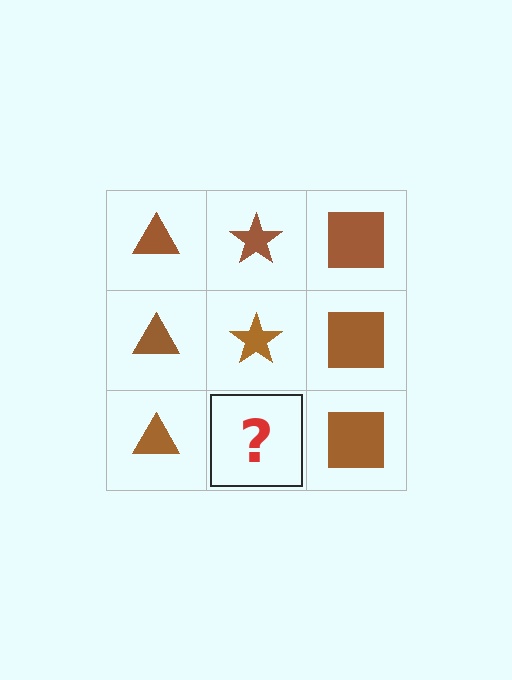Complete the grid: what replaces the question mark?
The question mark should be replaced with a brown star.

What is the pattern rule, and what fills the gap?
The rule is that each column has a consistent shape. The gap should be filled with a brown star.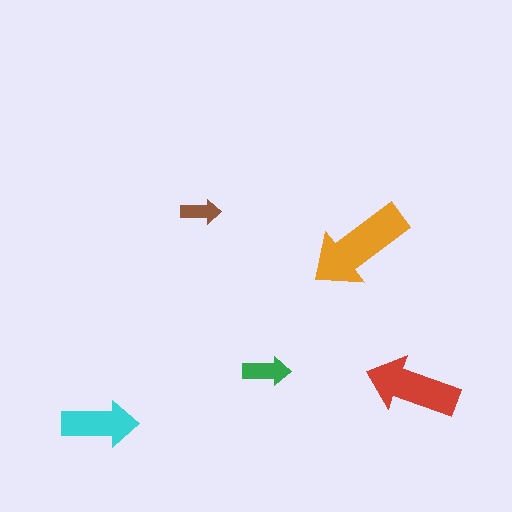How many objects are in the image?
There are 5 objects in the image.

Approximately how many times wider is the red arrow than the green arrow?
About 2 times wider.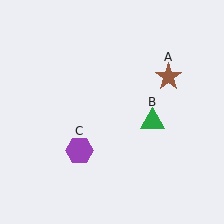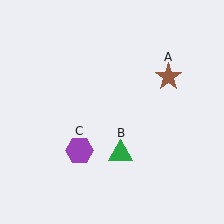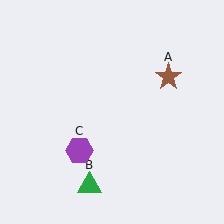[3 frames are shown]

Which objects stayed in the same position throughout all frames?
Brown star (object A) and purple hexagon (object C) remained stationary.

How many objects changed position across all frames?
1 object changed position: green triangle (object B).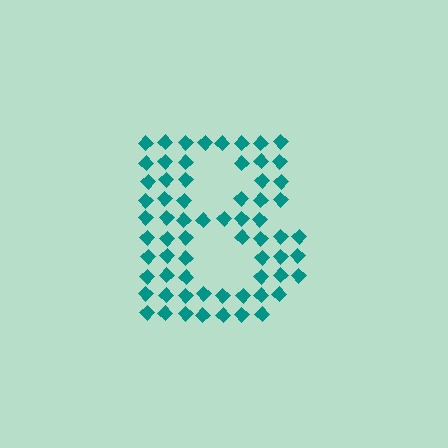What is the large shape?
The large shape is the letter B.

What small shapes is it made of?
It is made of small diamonds.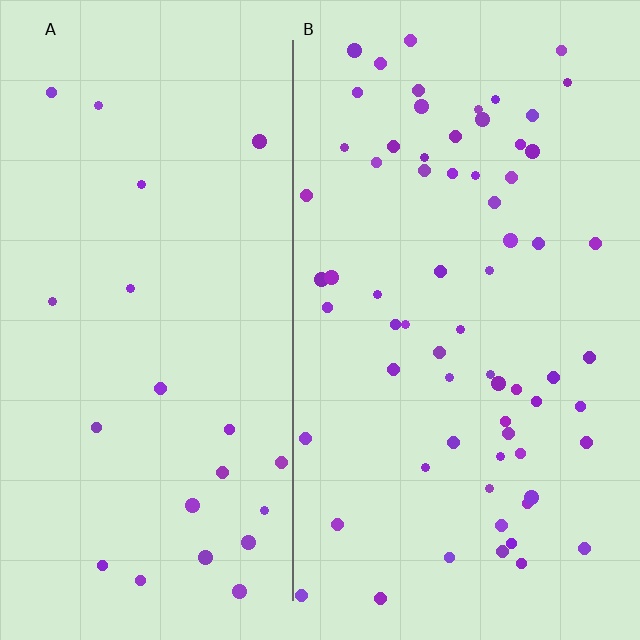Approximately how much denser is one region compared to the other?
Approximately 3.1× — region B over region A.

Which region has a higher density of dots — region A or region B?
B (the right).